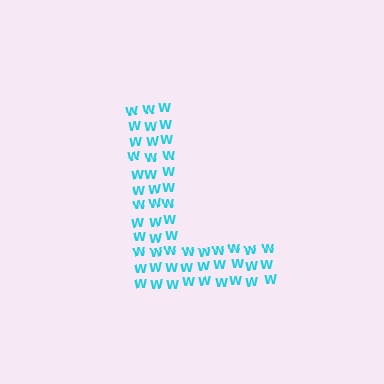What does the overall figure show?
The overall figure shows the letter L.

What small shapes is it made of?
It is made of small letter W's.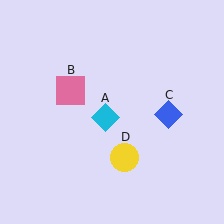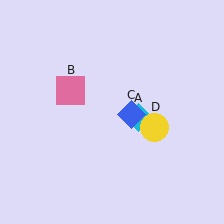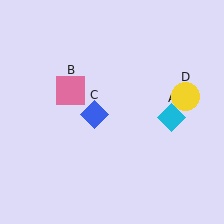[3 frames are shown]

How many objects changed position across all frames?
3 objects changed position: cyan diamond (object A), blue diamond (object C), yellow circle (object D).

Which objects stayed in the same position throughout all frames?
Pink square (object B) remained stationary.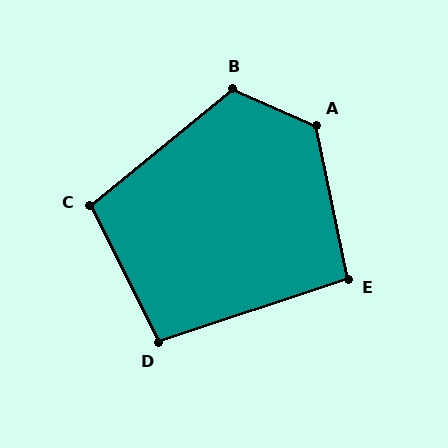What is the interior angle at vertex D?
Approximately 98 degrees (obtuse).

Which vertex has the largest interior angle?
A, at approximately 125 degrees.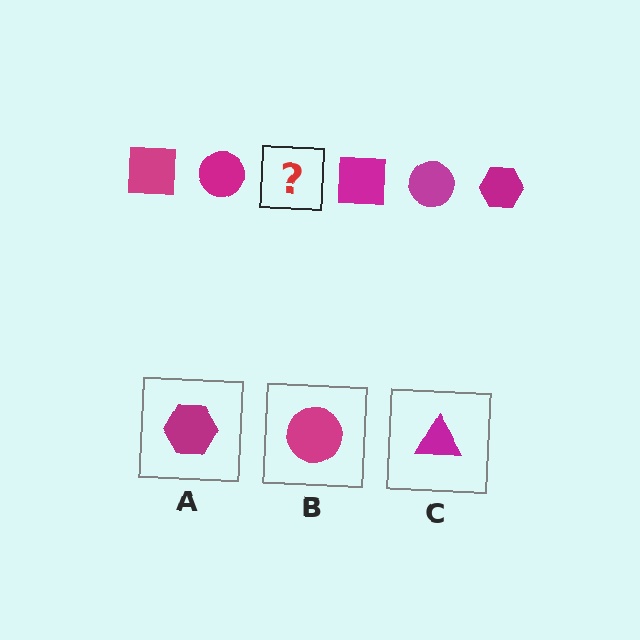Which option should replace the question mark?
Option A.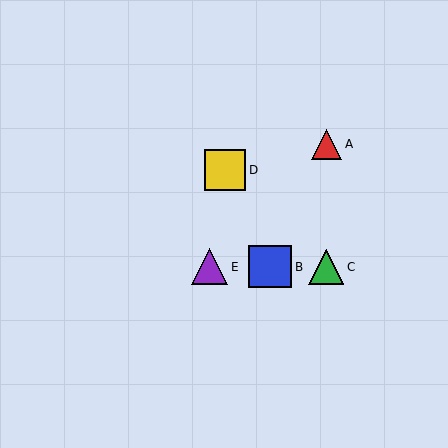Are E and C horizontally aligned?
Yes, both are at y≈267.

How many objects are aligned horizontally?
3 objects (B, C, E) are aligned horizontally.